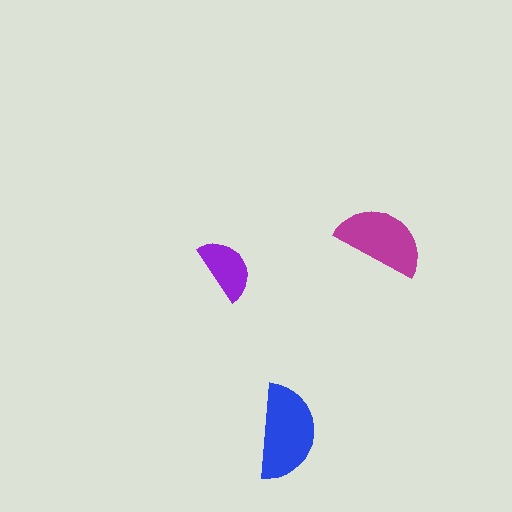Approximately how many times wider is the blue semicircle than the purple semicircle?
About 1.5 times wider.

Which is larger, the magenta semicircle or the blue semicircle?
The blue one.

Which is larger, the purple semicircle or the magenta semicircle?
The magenta one.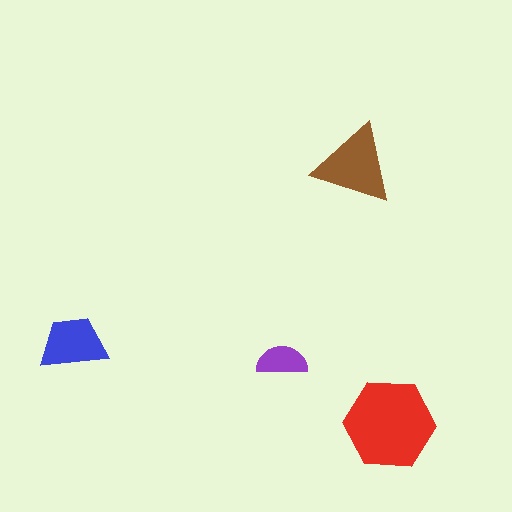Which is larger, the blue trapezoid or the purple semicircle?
The blue trapezoid.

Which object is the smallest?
The purple semicircle.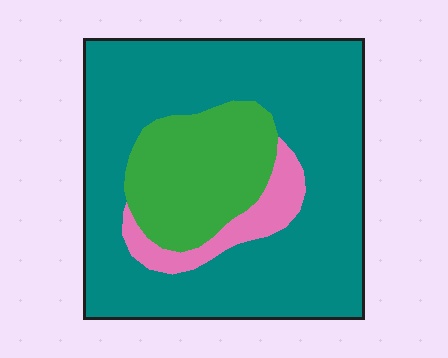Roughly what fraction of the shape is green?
Green takes up about one fifth (1/5) of the shape.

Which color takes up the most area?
Teal, at roughly 70%.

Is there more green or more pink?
Green.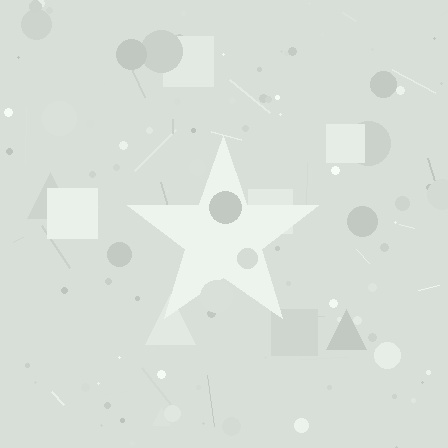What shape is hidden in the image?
A star is hidden in the image.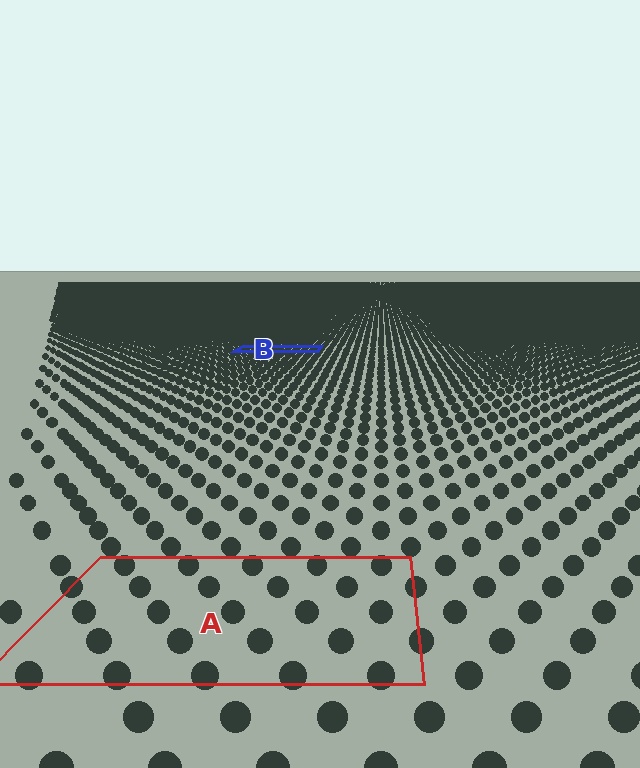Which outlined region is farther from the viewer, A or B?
Region B is farther from the viewer — the texture elements inside it appear smaller and more densely packed.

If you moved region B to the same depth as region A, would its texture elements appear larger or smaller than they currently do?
They would appear larger. At a closer depth, the same texture elements are projected at a bigger on-screen size.